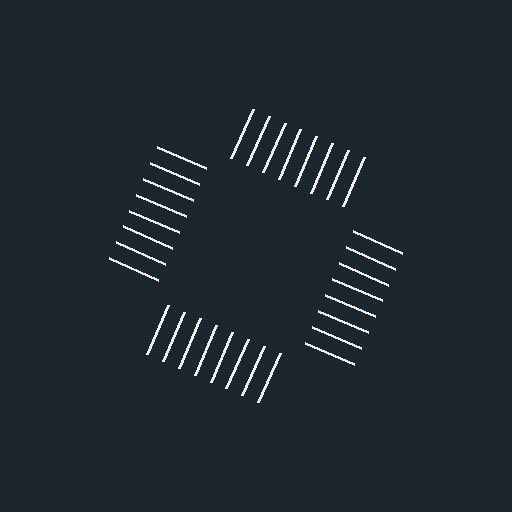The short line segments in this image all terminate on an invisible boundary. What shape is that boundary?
An illusory square — the line segments terminate on its edges but no continuous stroke is drawn.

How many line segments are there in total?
32 — 8 along each of the 4 edges.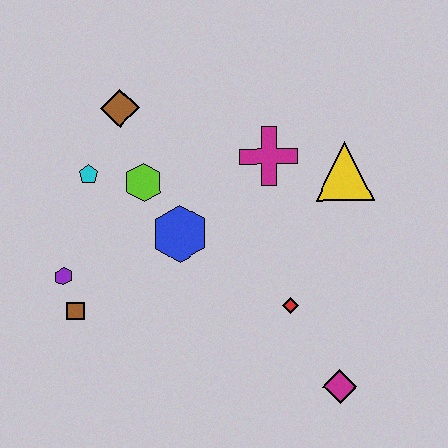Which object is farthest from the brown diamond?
The magenta diamond is farthest from the brown diamond.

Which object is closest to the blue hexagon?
The lime hexagon is closest to the blue hexagon.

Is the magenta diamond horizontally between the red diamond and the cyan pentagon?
No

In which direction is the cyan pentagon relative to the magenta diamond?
The cyan pentagon is to the left of the magenta diamond.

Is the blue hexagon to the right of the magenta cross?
No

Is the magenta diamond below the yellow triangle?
Yes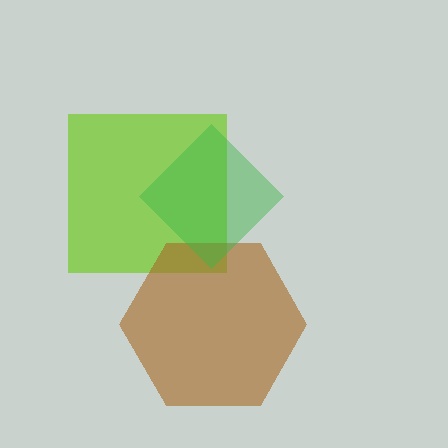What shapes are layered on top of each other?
The layered shapes are: a lime square, a brown hexagon, a green diamond.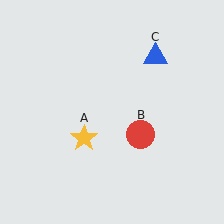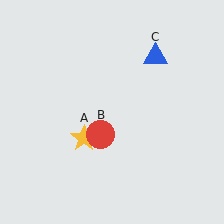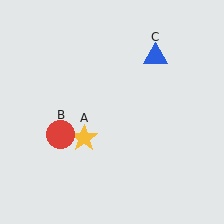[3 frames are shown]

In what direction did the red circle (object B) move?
The red circle (object B) moved left.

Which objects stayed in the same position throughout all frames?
Yellow star (object A) and blue triangle (object C) remained stationary.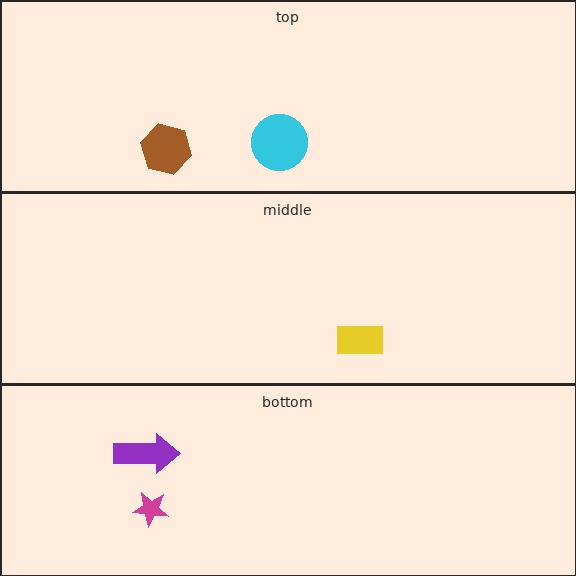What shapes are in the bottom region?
The magenta star, the purple arrow.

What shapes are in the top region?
The cyan circle, the brown hexagon.